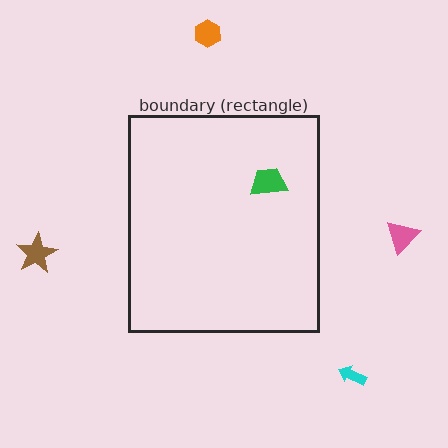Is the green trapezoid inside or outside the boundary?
Inside.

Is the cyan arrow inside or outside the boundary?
Outside.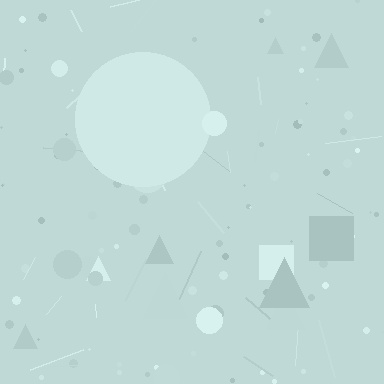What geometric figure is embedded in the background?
A circle is embedded in the background.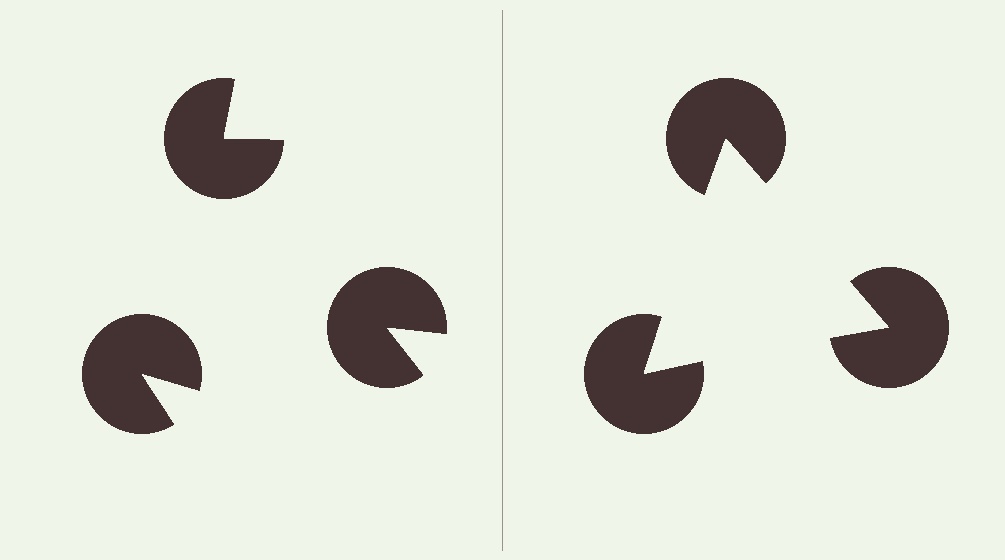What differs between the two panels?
The pac-man discs are positioned identically on both sides; only the wedge orientations differ. On the right they align to a triangle; on the left they are misaligned.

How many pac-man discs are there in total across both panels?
6 — 3 on each side.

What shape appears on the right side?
An illusory triangle.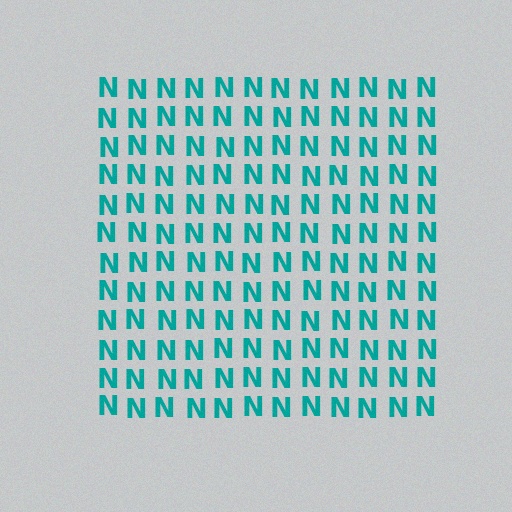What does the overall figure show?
The overall figure shows a square.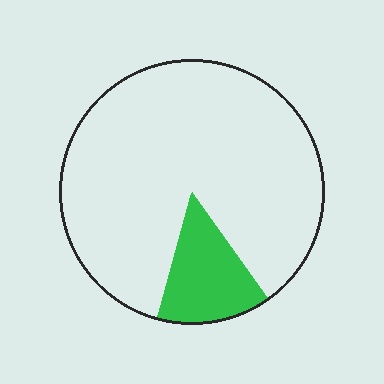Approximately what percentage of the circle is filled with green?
Approximately 15%.